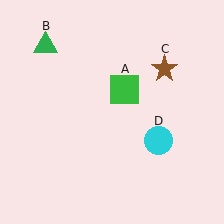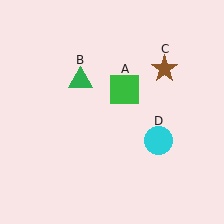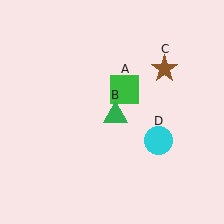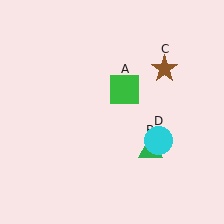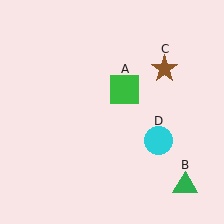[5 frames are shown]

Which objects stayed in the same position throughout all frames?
Green square (object A) and brown star (object C) and cyan circle (object D) remained stationary.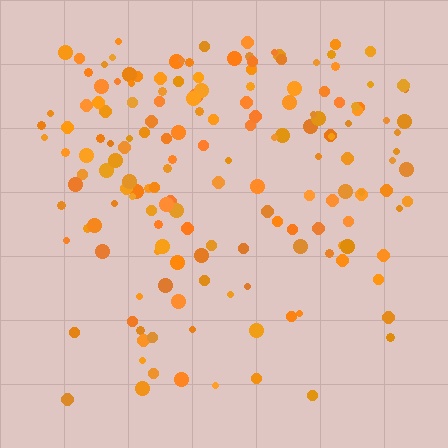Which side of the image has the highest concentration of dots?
The top.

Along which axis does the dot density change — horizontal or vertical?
Vertical.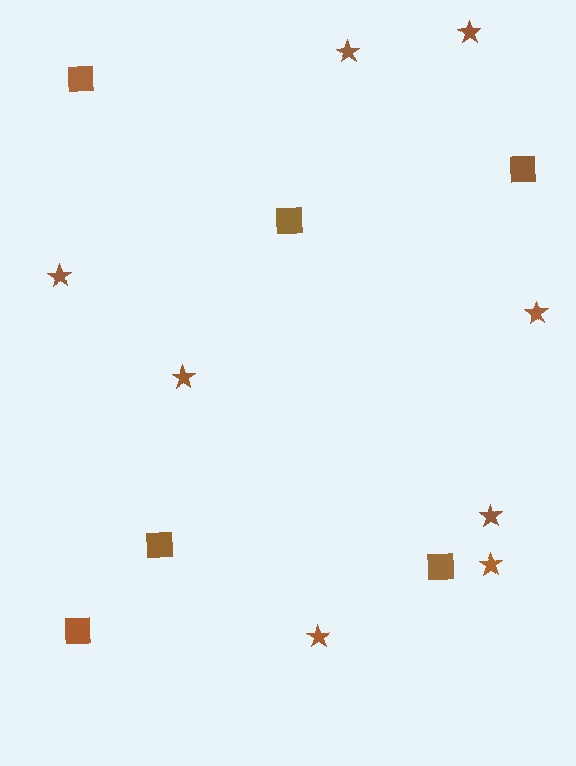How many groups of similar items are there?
There are 2 groups: one group of squares (6) and one group of stars (8).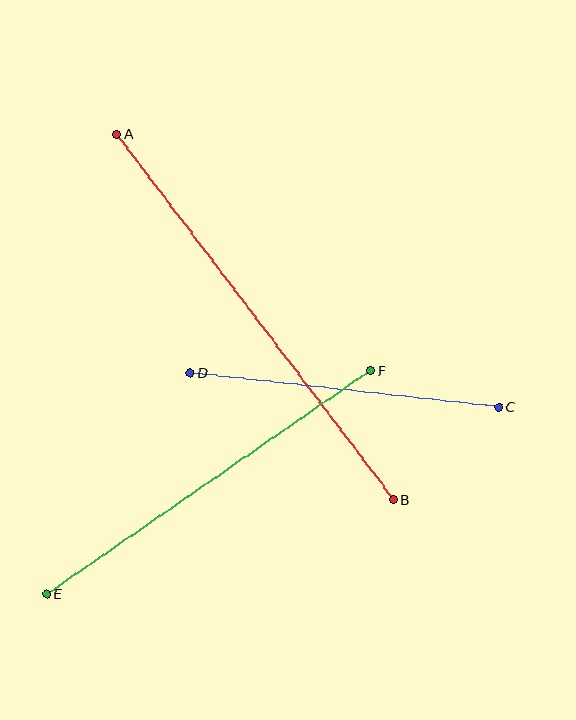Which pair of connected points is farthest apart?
Points A and B are farthest apart.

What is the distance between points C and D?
The distance is approximately 310 pixels.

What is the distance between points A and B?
The distance is approximately 459 pixels.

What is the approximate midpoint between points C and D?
The midpoint is at approximately (344, 390) pixels.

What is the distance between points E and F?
The distance is approximately 393 pixels.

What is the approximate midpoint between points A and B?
The midpoint is at approximately (255, 317) pixels.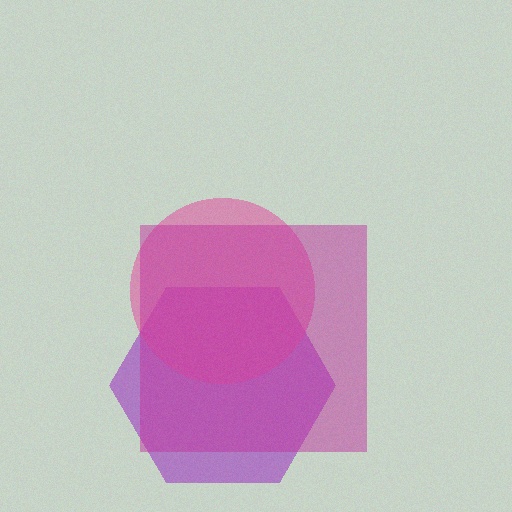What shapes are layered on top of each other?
The layered shapes are: a purple hexagon, a pink circle, a magenta square.